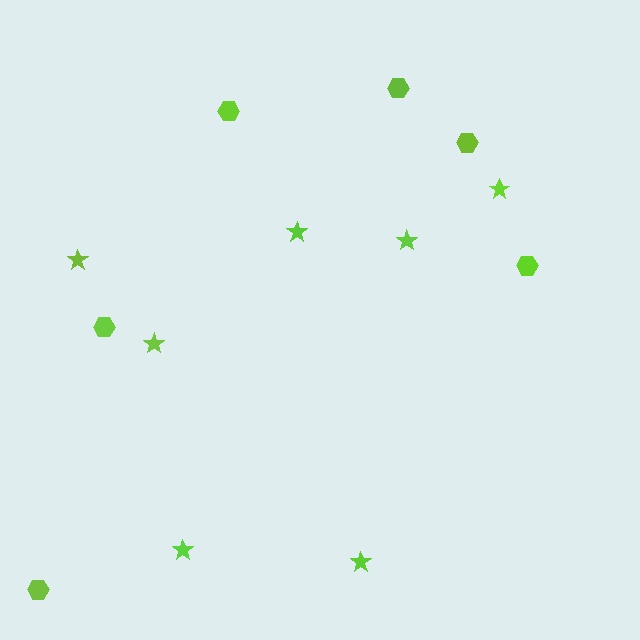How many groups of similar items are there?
There are 2 groups: one group of stars (7) and one group of hexagons (6).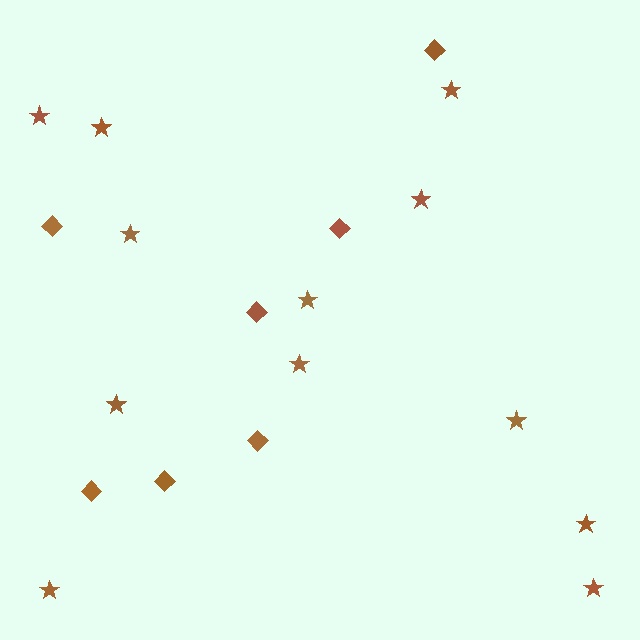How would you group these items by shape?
There are 2 groups: one group of diamonds (7) and one group of stars (12).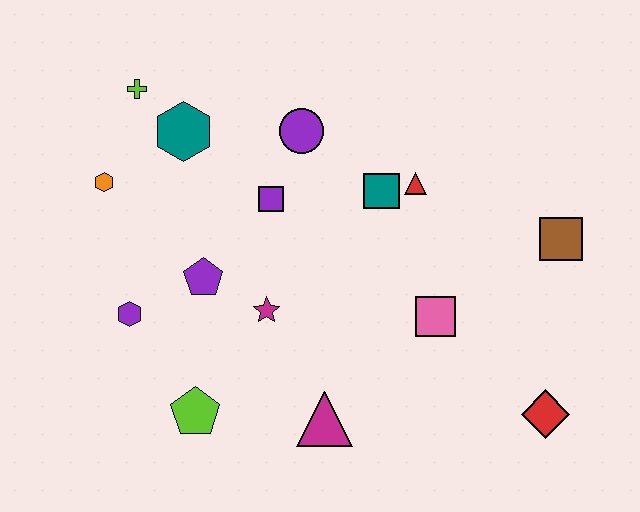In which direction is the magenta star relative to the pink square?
The magenta star is to the left of the pink square.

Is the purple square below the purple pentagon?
No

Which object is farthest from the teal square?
The lime pentagon is farthest from the teal square.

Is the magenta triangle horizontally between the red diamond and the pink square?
No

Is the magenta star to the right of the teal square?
No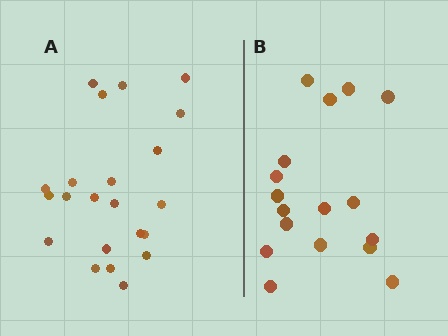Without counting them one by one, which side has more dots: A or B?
Region A (the left region) has more dots.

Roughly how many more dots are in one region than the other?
Region A has about 5 more dots than region B.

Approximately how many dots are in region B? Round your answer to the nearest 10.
About 20 dots. (The exact count is 17, which rounds to 20.)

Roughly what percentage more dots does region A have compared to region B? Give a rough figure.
About 30% more.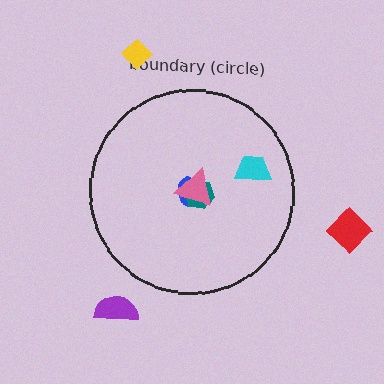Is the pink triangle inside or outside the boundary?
Inside.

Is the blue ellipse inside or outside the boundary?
Inside.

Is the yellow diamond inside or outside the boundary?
Outside.